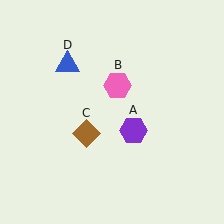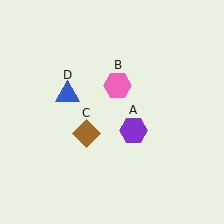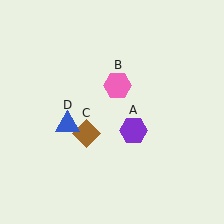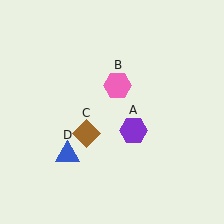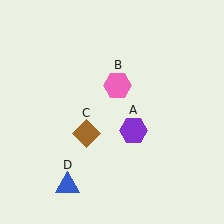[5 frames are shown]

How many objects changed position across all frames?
1 object changed position: blue triangle (object D).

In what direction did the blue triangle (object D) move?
The blue triangle (object D) moved down.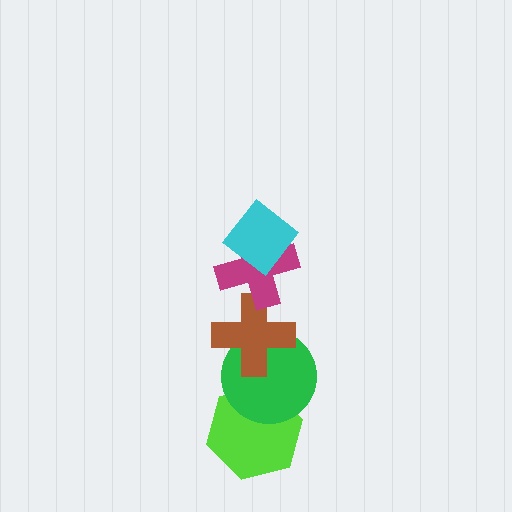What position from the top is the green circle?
The green circle is 4th from the top.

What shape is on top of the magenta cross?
The cyan diamond is on top of the magenta cross.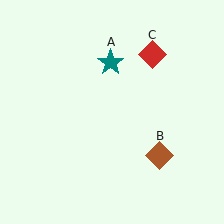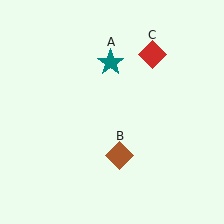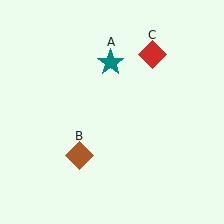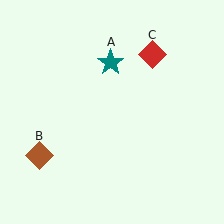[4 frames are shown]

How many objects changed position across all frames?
1 object changed position: brown diamond (object B).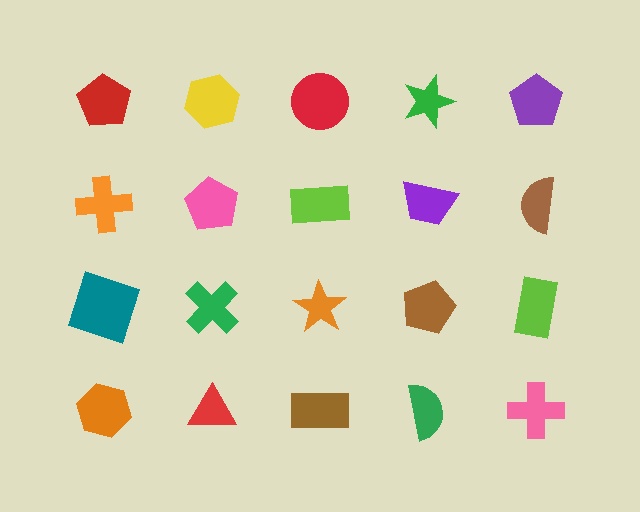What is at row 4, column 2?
A red triangle.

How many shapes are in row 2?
5 shapes.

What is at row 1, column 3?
A red circle.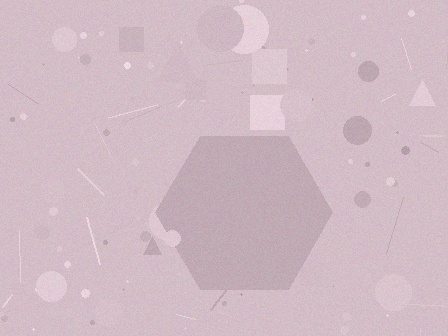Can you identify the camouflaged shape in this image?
The camouflaged shape is a hexagon.